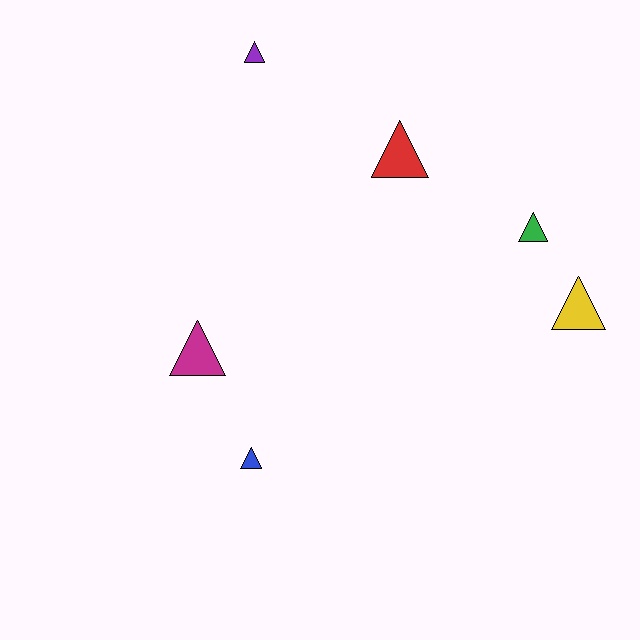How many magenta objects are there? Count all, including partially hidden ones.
There is 1 magenta object.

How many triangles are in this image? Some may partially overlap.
There are 6 triangles.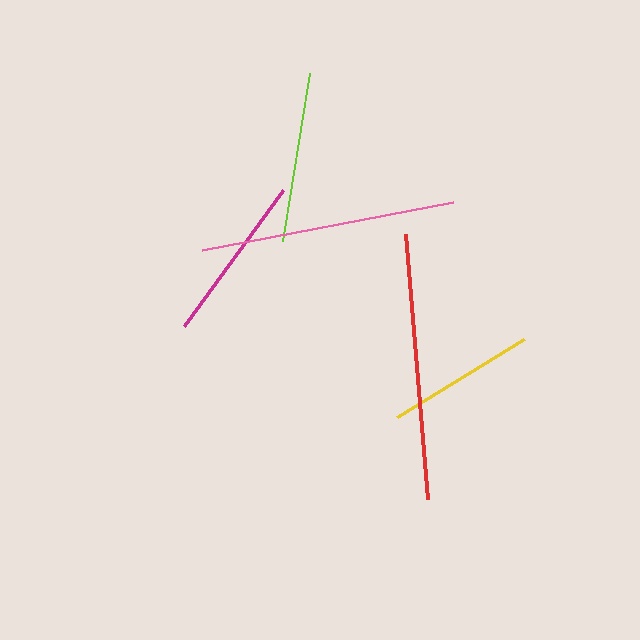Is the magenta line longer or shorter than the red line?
The red line is longer than the magenta line.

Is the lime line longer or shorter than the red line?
The red line is longer than the lime line.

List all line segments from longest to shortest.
From longest to shortest: red, pink, lime, magenta, yellow.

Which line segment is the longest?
The red line is the longest at approximately 266 pixels.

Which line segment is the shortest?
The yellow line is the shortest at approximately 149 pixels.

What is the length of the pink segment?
The pink segment is approximately 256 pixels long.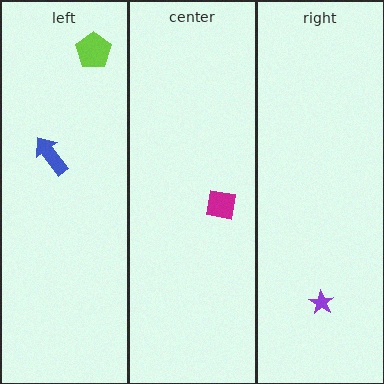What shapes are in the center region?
The magenta square.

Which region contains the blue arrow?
The left region.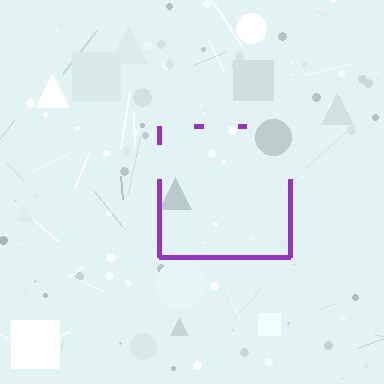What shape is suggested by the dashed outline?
The dashed outline suggests a square.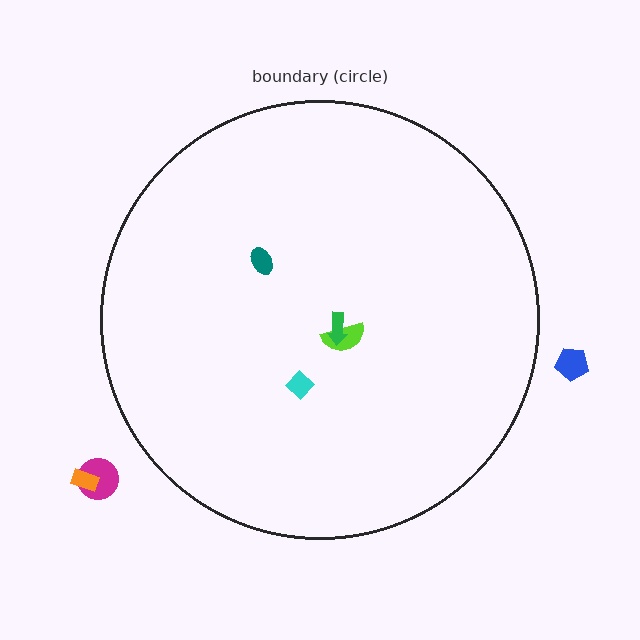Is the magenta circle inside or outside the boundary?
Outside.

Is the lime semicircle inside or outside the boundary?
Inside.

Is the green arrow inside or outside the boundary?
Inside.